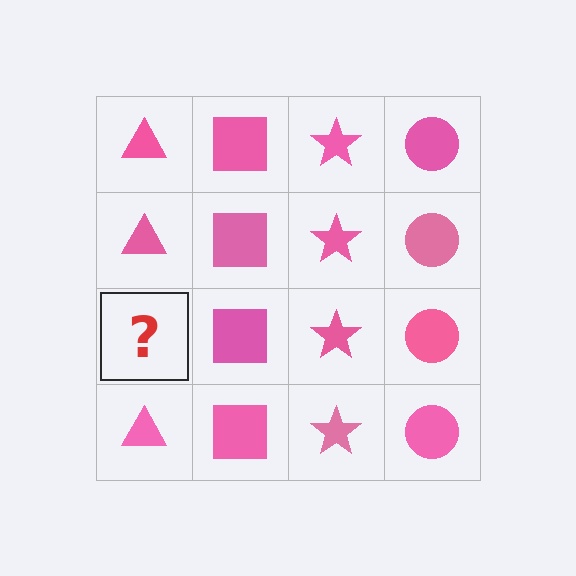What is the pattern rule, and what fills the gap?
The rule is that each column has a consistent shape. The gap should be filled with a pink triangle.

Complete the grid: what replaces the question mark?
The question mark should be replaced with a pink triangle.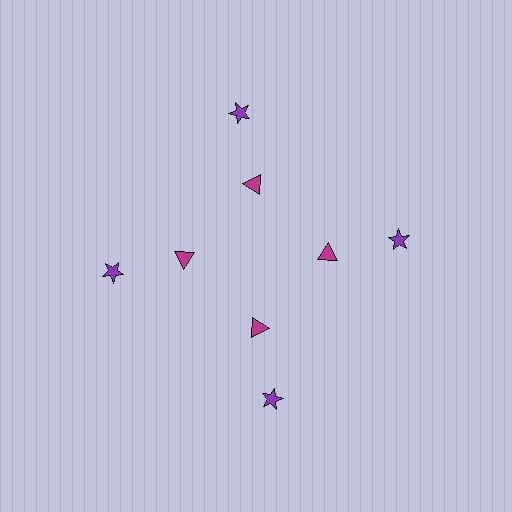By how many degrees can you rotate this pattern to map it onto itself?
The pattern maps onto itself every 90 degrees of rotation.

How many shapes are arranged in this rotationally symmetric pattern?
There are 8 shapes, arranged in 4 groups of 2.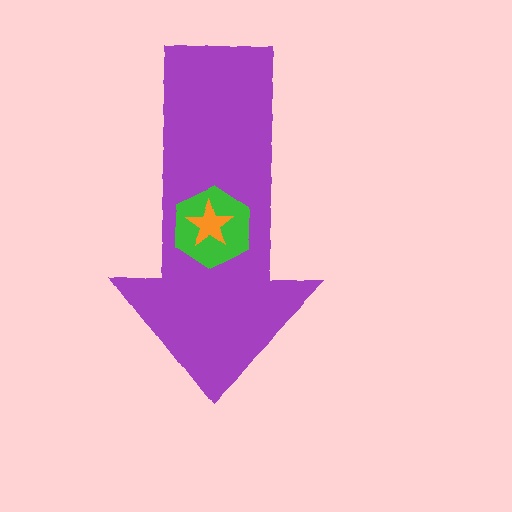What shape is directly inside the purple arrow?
The green hexagon.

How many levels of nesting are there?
3.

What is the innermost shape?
The orange star.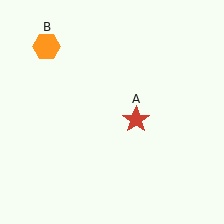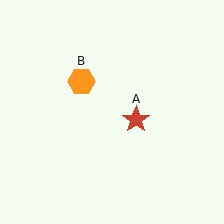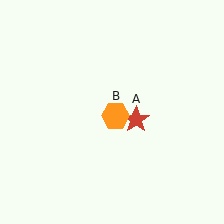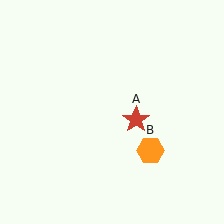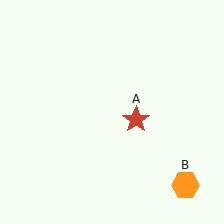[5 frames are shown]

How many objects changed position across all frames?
1 object changed position: orange hexagon (object B).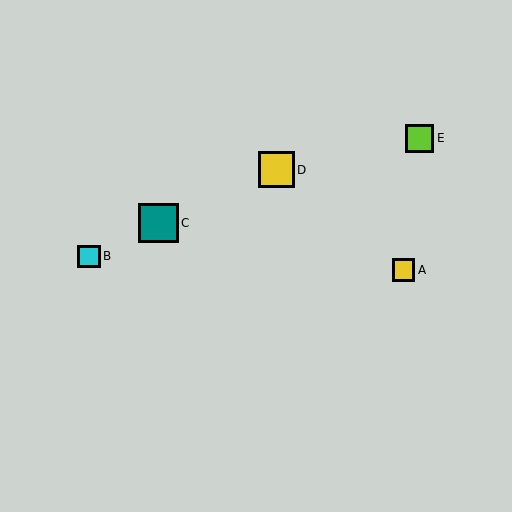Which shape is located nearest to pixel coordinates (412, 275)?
The yellow square (labeled A) at (404, 270) is nearest to that location.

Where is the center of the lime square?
The center of the lime square is at (420, 138).